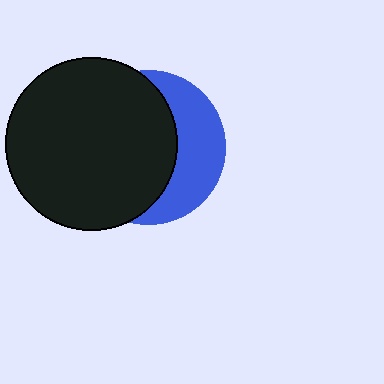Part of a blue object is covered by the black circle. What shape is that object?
It is a circle.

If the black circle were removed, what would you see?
You would see the complete blue circle.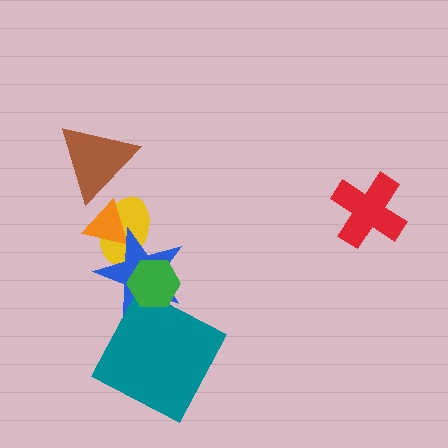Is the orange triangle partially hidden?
Yes, it is partially covered by another shape.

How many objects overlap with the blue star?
4 objects overlap with the blue star.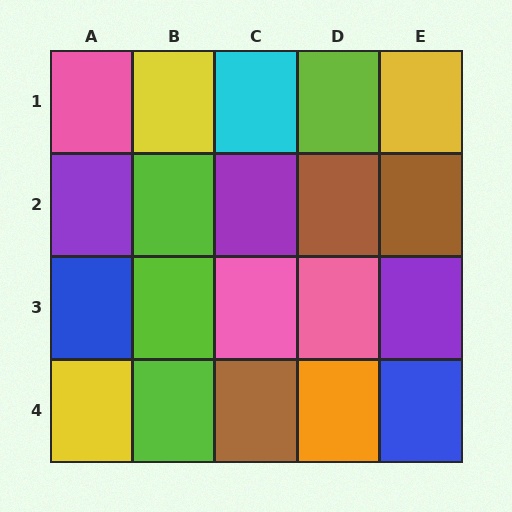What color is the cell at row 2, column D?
Brown.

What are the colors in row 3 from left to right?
Blue, lime, pink, pink, purple.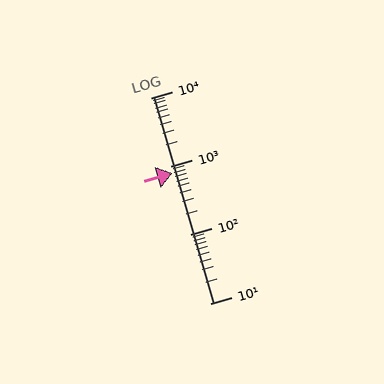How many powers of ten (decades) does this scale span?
The scale spans 3 decades, from 10 to 10000.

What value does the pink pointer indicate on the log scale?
The pointer indicates approximately 790.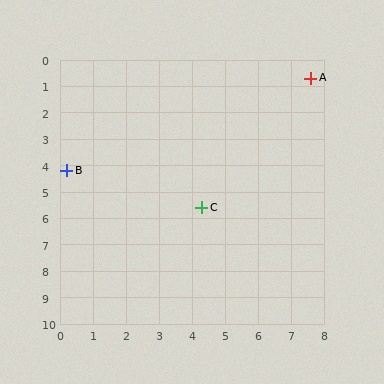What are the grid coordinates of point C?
Point C is at approximately (4.3, 5.6).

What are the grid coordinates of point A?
Point A is at approximately (7.6, 0.7).